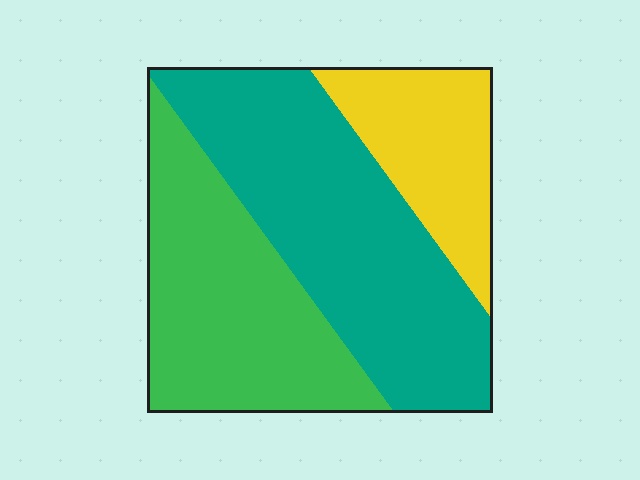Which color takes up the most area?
Teal, at roughly 45%.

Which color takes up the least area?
Yellow, at roughly 20%.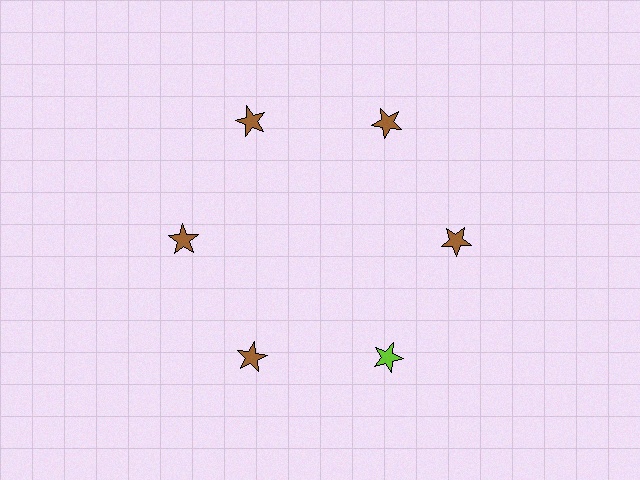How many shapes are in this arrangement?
There are 6 shapes arranged in a ring pattern.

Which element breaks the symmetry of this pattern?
The lime star at roughly the 5 o'clock position breaks the symmetry. All other shapes are brown stars.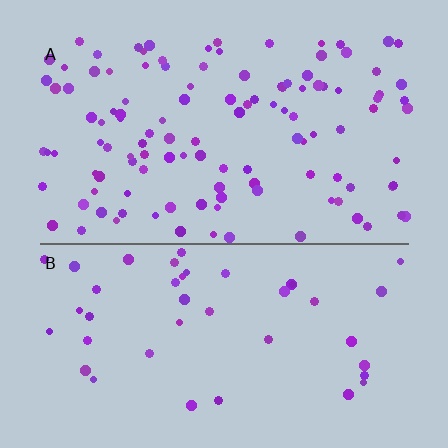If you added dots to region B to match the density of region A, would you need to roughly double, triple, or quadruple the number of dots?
Approximately triple.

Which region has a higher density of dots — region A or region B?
A (the top).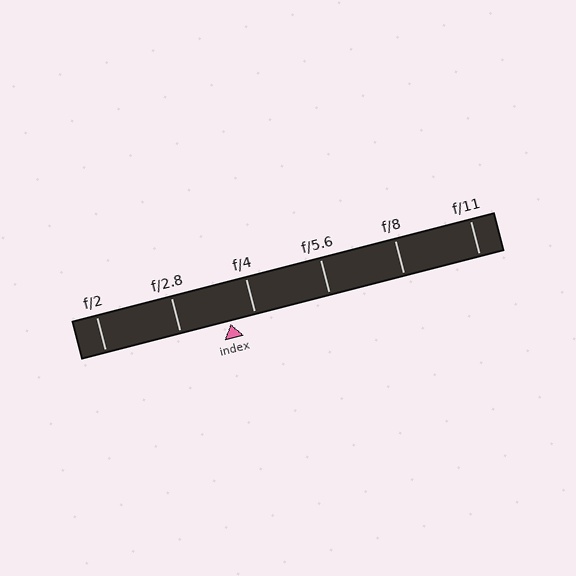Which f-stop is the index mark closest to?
The index mark is closest to f/4.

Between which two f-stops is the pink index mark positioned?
The index mark is between f/2.8 and f/4.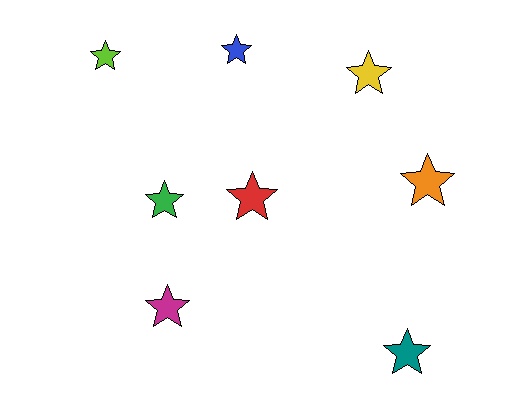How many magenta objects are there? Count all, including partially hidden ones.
There is 1 magenta object.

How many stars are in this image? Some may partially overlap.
There are 8 stars.